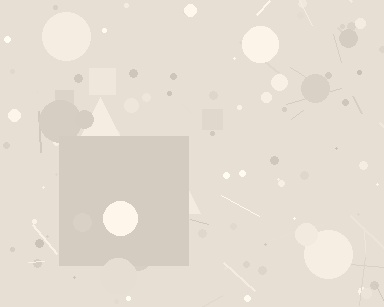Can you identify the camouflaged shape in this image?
The camouflaged shape is a square.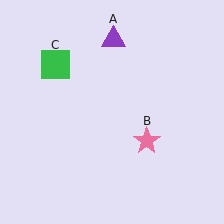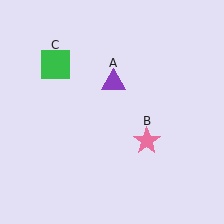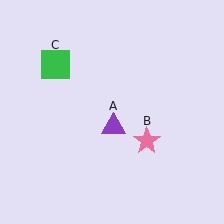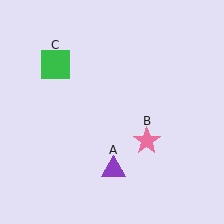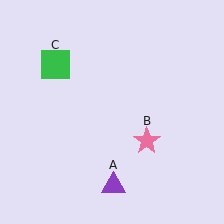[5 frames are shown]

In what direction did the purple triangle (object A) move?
The purple triangle (object A) moved down.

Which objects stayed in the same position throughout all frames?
Pink star (object B) and green square (object C) remained stationary.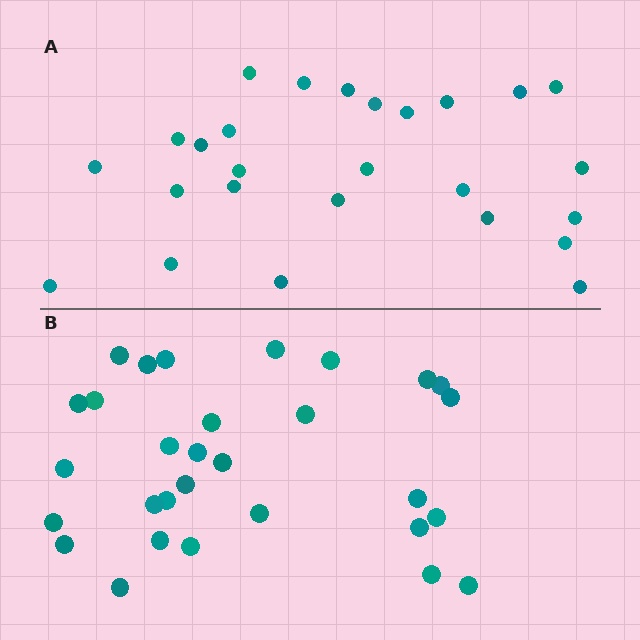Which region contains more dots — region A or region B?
Region B (the bottom region) has more dots.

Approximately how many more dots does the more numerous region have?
Region B has about 4 more dots than region A.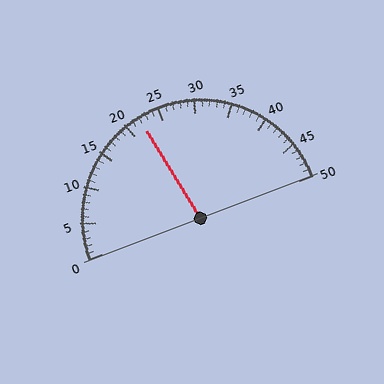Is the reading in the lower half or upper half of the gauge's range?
The reading is in the lower half of the range (0 to 50).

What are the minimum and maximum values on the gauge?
The gauge ranges from 0 to 50.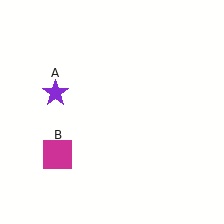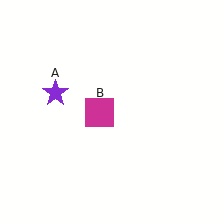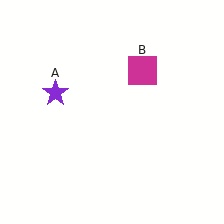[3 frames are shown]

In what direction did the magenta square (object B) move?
The magenta square (object B) moved up and to the right.